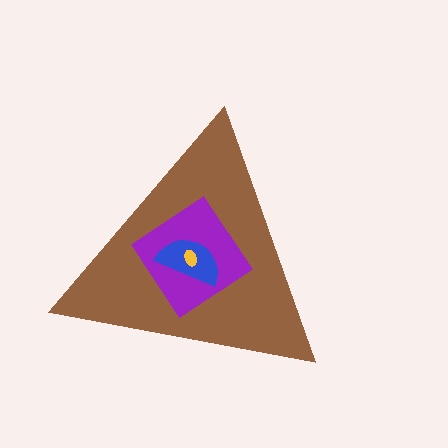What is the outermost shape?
The brown triangle.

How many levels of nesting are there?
4.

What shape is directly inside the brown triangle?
The purple diamond.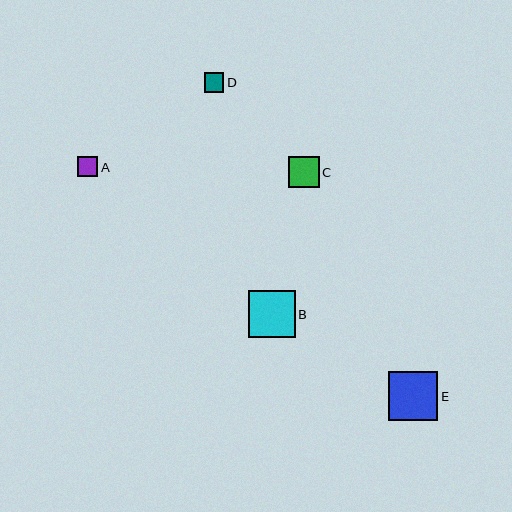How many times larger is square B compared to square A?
Square B is approximately 2.3 times the size of square A.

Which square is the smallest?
Square D is the smallest with a size of approximately 19 pixels.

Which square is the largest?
Square E is the largest with a size of approximately 49 pixels.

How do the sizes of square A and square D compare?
Square A and square D are approximately the same size.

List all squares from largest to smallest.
From largest to smallest: E, B, C, A, D.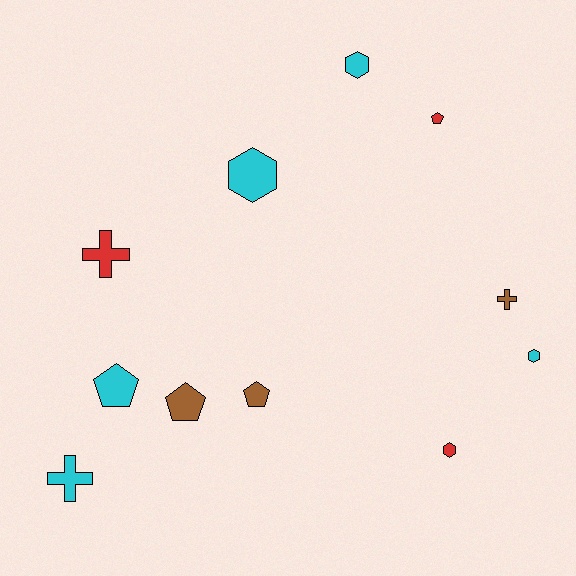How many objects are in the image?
There are 11 objects.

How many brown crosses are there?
There is 1 brown cross.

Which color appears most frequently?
Cyan, with 5 objects.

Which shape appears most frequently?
Pentagon, with 4 objects.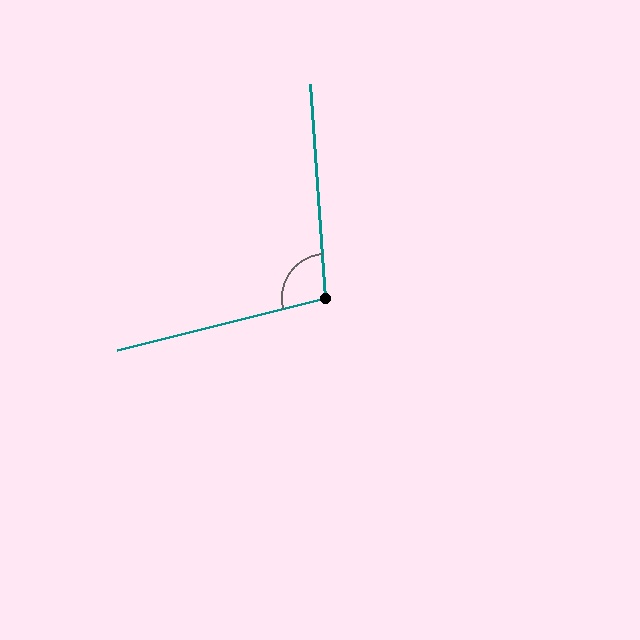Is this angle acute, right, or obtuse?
It is obtuse.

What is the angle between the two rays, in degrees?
Approximately 100 degrees.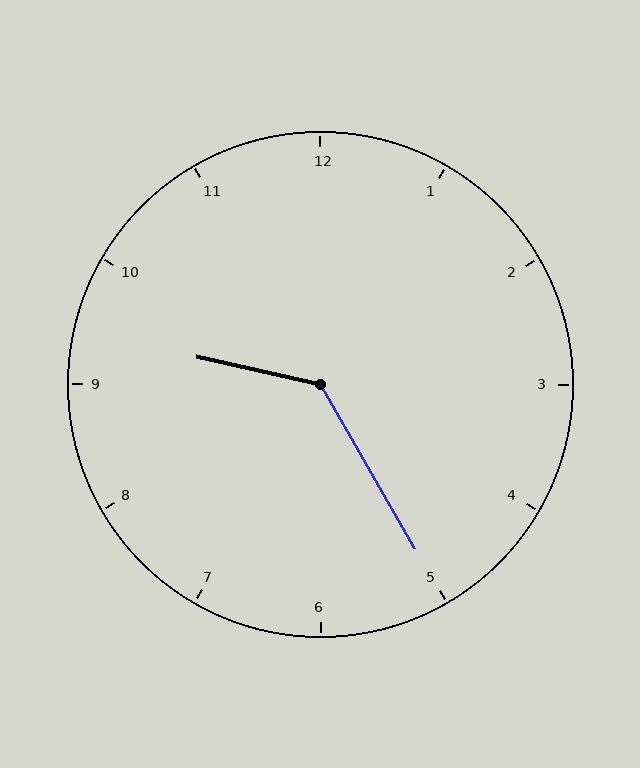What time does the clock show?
9:25.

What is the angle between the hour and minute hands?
Approximately 132 degrees.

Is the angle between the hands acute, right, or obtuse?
It is obtuse.